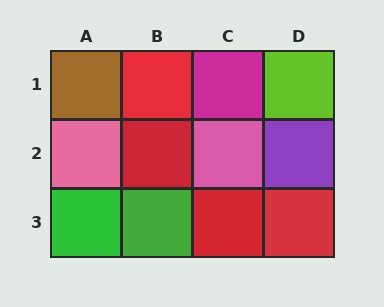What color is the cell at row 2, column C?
Pink.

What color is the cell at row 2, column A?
Pink.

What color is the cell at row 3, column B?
Green.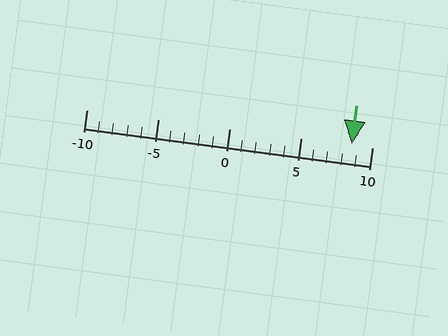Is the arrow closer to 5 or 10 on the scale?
The arrow is closer to 10.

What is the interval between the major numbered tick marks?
The major tick marks are spaced 5 units apart.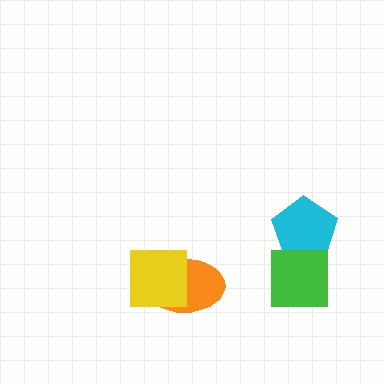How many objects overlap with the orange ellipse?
1 object overlaps with the orange ellipse.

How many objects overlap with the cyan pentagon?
1 object overlaps with the cyan pentagon.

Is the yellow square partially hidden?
No, no other shape covers it.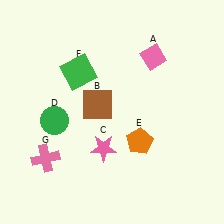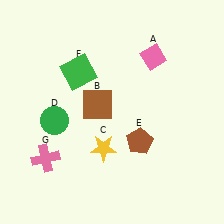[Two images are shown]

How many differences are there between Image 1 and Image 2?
There are 2 differences between the two images.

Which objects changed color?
C changed from pink to yellow. E changed from orange to brown.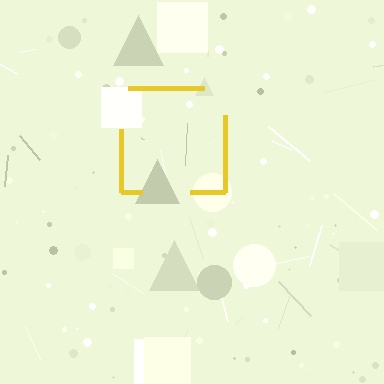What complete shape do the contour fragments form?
The contour fragments form a square.